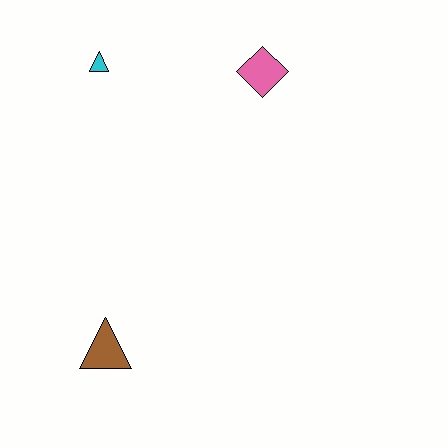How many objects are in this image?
There are 3 objects.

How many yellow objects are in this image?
There are no yellow objects.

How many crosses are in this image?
There are no crosses.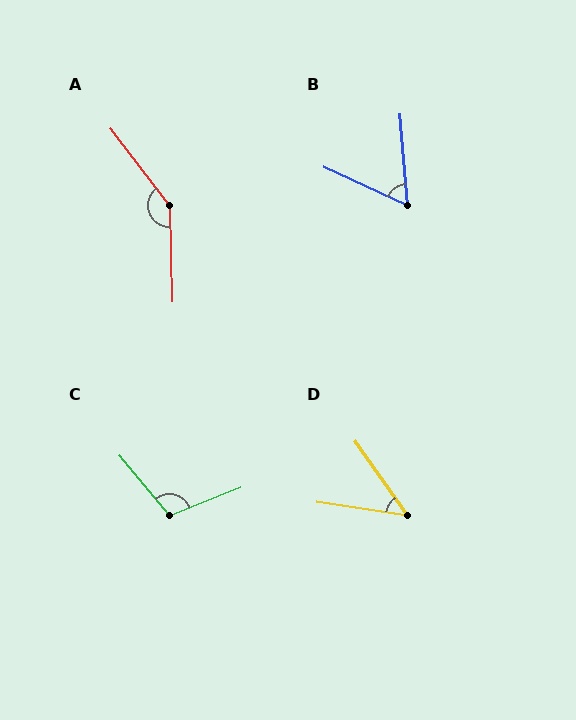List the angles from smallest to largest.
D (46°), B (61°), C (108°), A (144°).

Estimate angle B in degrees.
Approximately 61 degrees.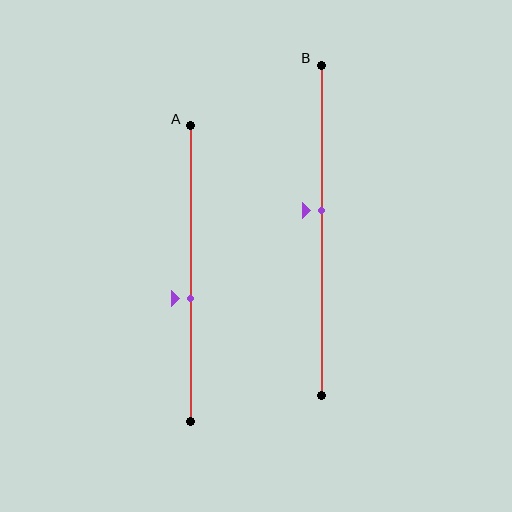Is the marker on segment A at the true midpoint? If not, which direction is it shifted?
No, the marker on segment A is shifted downward by about 8% of the segment length.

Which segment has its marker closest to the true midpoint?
Segment B has its marker closest to the true midpoint.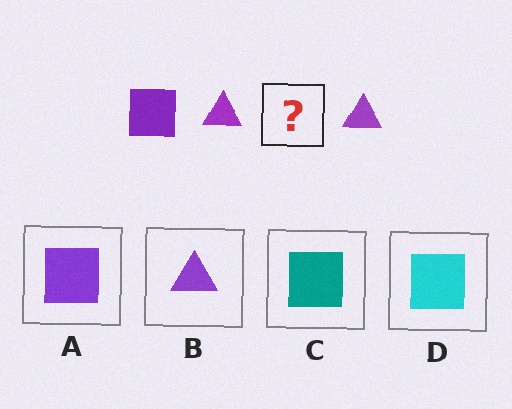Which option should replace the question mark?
Option A.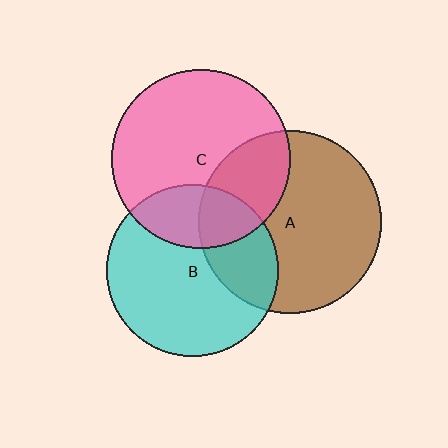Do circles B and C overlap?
Yes.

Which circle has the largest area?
Circle A (brown).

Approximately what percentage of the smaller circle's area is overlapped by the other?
Approximately 25%.